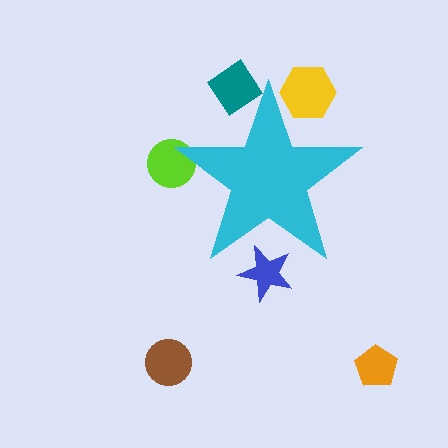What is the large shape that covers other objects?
A cyan star.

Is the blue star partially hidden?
Yes, the blue star is partially hidden behind the cyan star.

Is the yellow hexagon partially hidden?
Yes, the yellow hexagon is partially hidden behind the cyan star.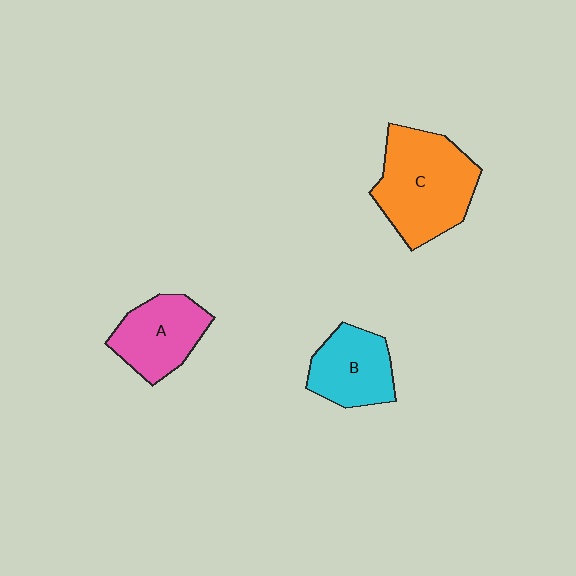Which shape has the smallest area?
Shape B (cyan).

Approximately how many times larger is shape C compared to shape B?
Approximately 1.6 times.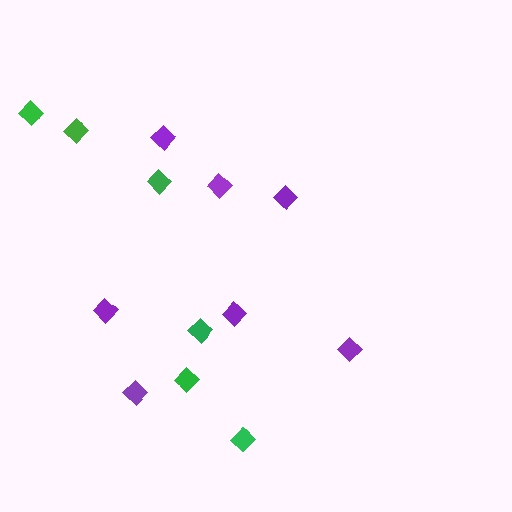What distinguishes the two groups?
There are 2 groups: one group of green diamonds (6) and one group of purple diamonds (7).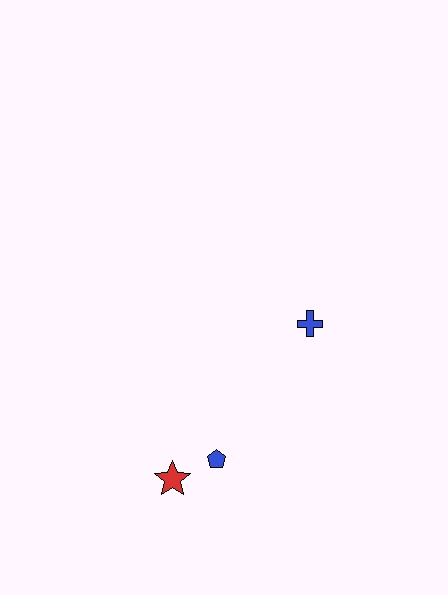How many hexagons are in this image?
There are no hexagons.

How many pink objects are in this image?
There are no pink objects.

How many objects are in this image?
There are 3 objects.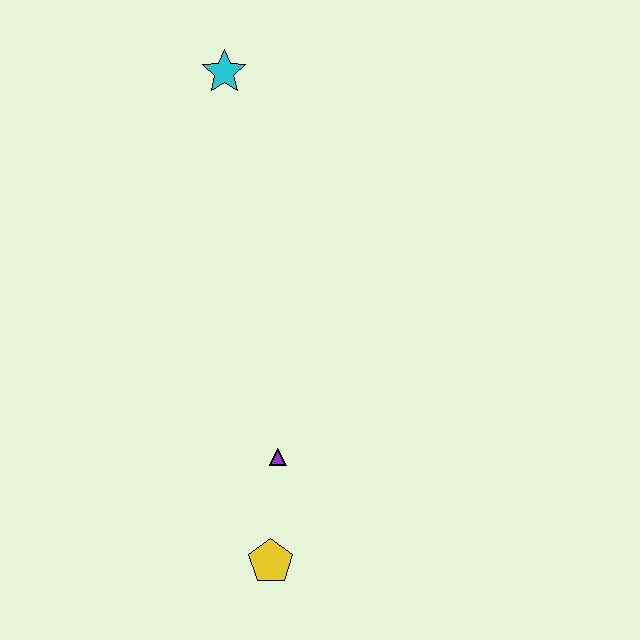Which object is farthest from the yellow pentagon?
The cyan star is farthest from the yellow pentagon.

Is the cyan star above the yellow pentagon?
Yes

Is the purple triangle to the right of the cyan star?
Yes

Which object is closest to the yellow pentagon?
The purple triangle is closest to the yellow pentagon.